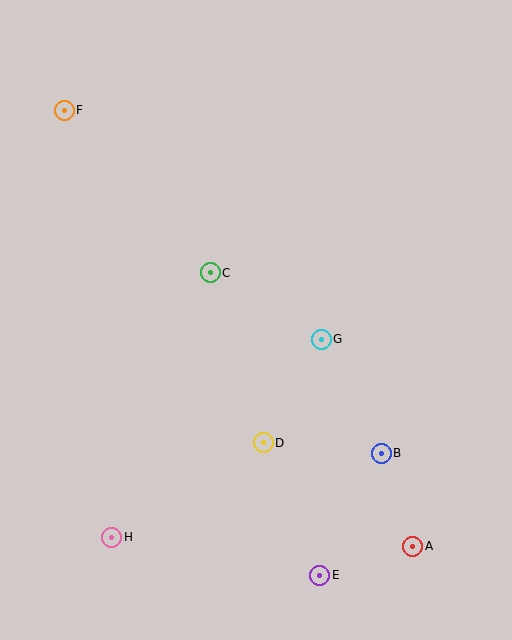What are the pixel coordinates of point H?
Point H is at (112, 537).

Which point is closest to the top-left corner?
Point F is closest to the top-left corner.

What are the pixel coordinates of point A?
Point A is at (412, 546).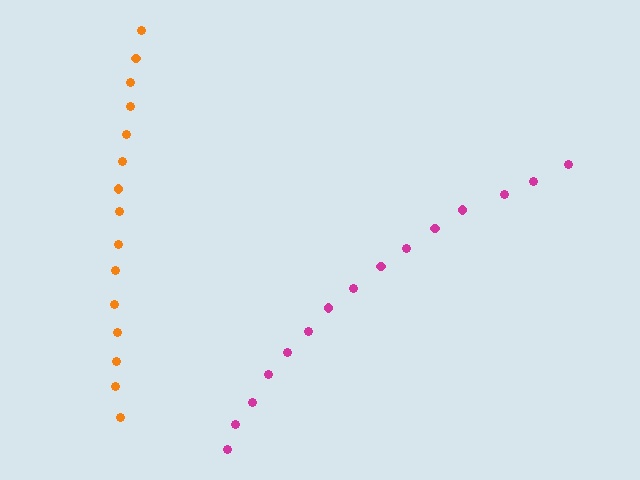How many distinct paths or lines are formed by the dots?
There are 2 distinct paths.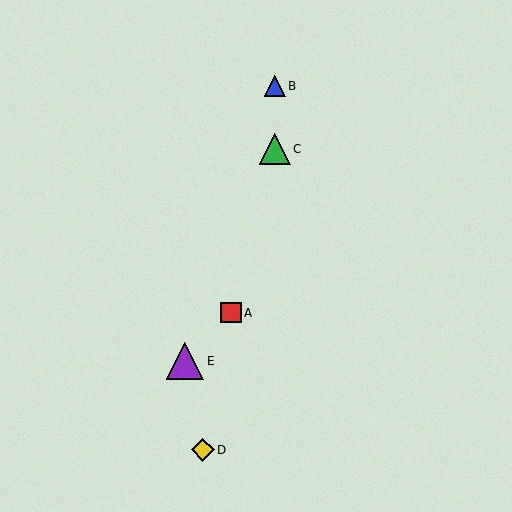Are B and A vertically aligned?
No, B is at x≈275 and A is at x≈231.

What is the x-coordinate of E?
Object E is at x≈185.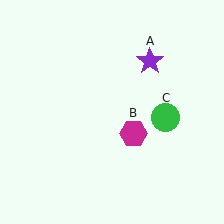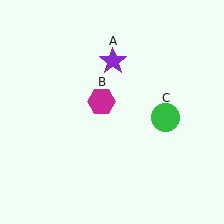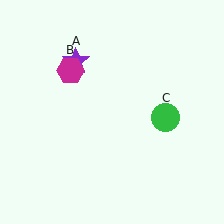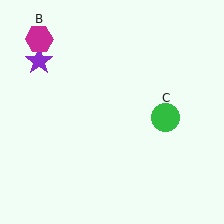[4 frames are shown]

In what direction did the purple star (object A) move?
The purple star (object A) moved left.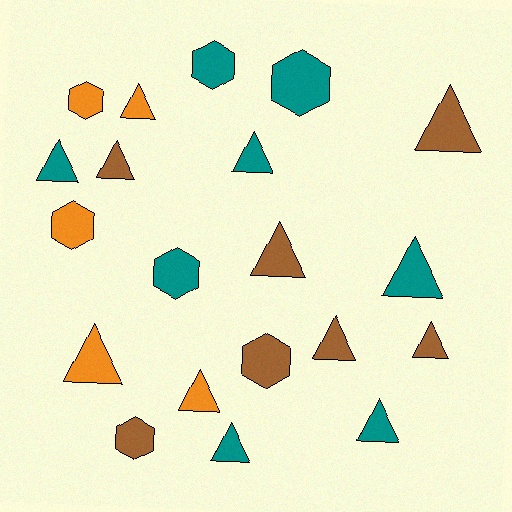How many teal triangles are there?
There are 5 teal triangles.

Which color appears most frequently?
Teal, with 8 objects.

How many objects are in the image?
There are 20 objects.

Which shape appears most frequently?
Triangle, with 13 objects.